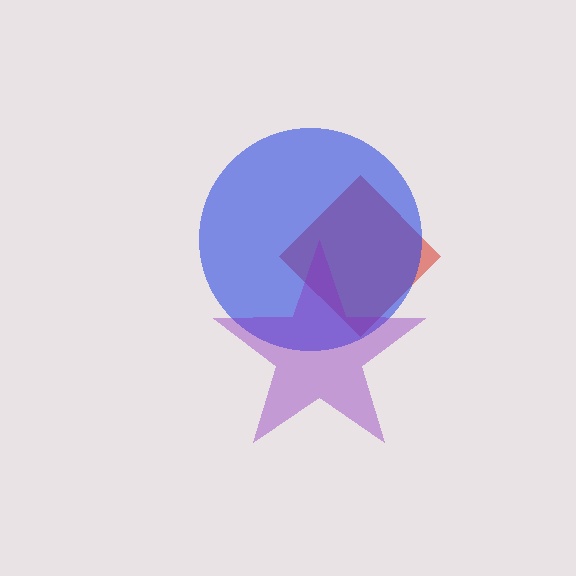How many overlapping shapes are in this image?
There are 3 overlapping shapes in the image.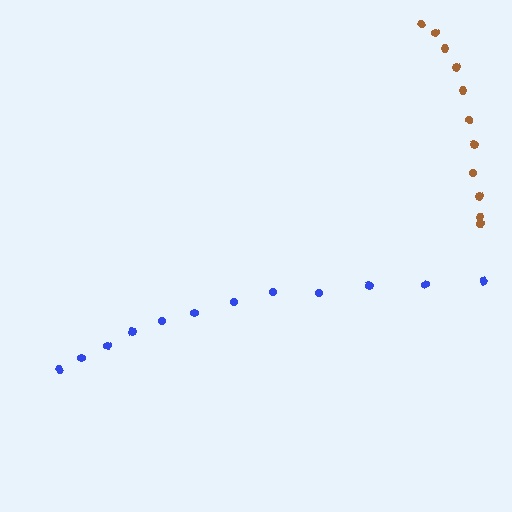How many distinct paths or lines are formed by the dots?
There are 2 distinct paths.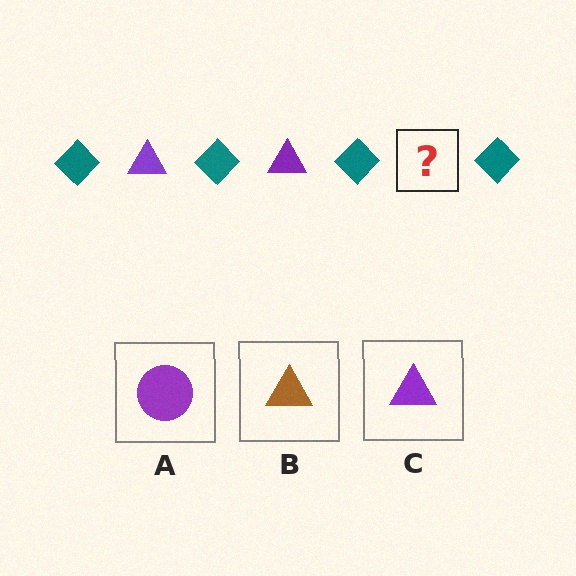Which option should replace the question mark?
Option C.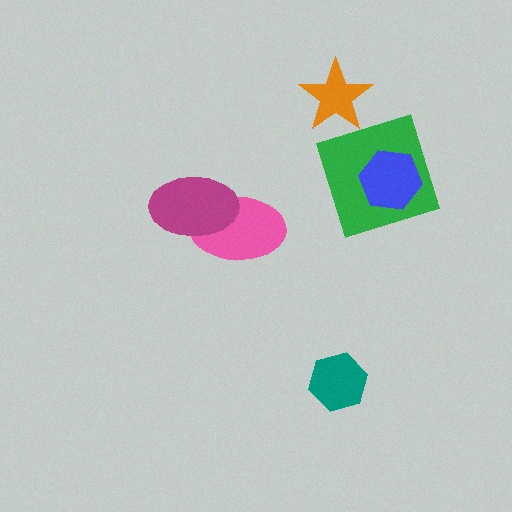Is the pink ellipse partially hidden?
Yes, it is partially covered by another shape.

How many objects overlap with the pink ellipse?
1 object overlaps with the pink ellipse.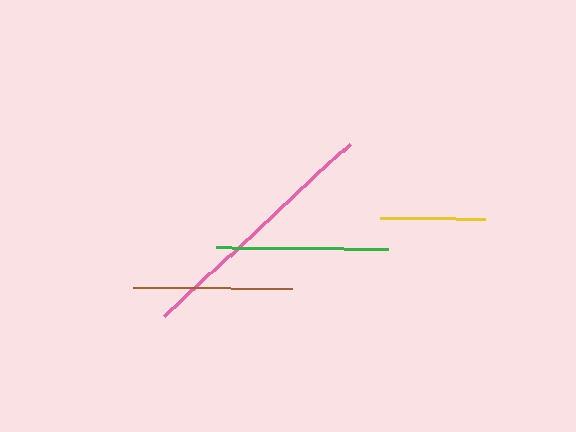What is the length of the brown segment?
The brown segment is approximately 159 pixels long.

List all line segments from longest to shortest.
From longest to shortest: pink, green, brown, yellow.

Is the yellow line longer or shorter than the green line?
The green line is longer than the yellow line.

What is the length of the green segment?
The green segment is approximately 173 pixels long.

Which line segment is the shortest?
The yellow line is the shortest at approximately 105 pixels.